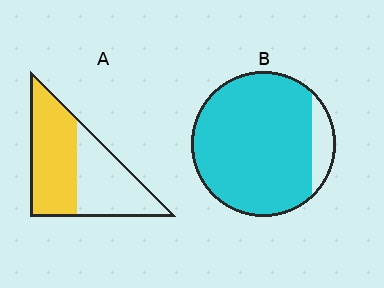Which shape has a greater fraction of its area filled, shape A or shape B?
Shape B.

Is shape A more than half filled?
Roughly half.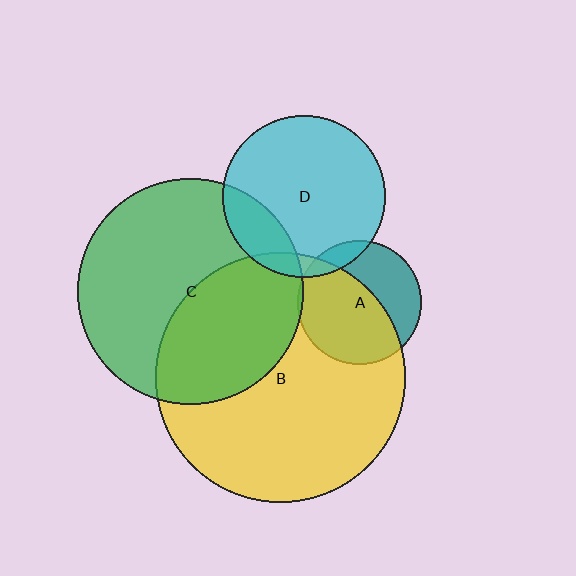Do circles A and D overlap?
Yes.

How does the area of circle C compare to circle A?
Approximately 3.3 times.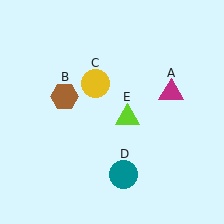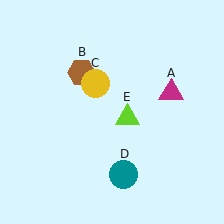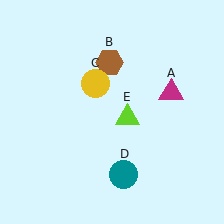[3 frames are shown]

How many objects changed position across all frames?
1 object changed position: brown hexagon (object B).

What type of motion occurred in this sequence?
The brown hexagon (object B) rotated clockwise around the center of the scene.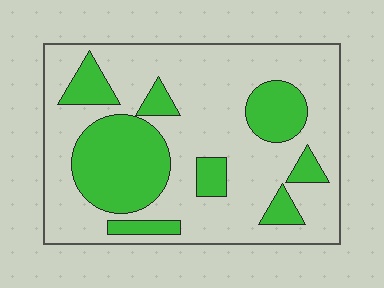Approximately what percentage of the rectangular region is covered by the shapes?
Approximately 30%.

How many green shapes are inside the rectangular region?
8.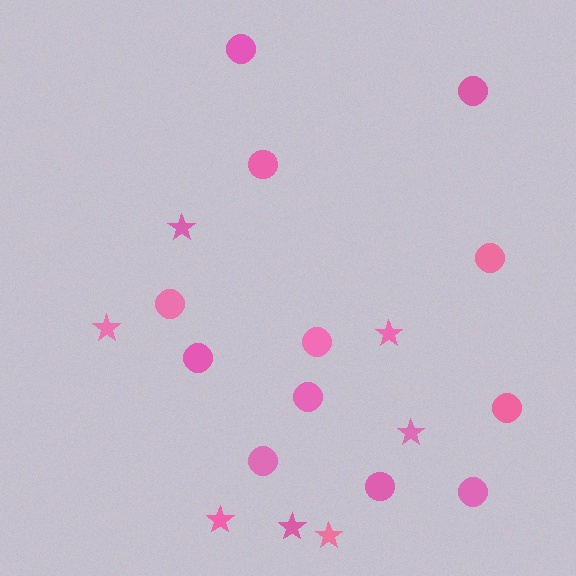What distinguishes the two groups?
There are 2 groups: one group of stars (7) and one group of circles (12).